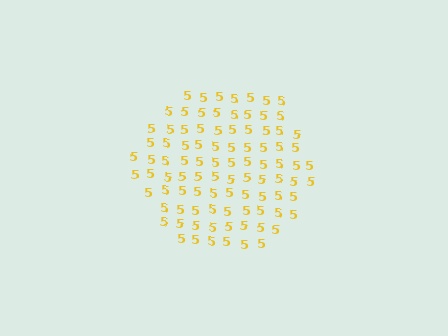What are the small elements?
The small elements are digit 5's.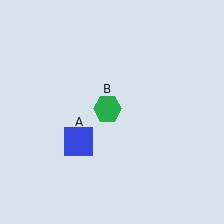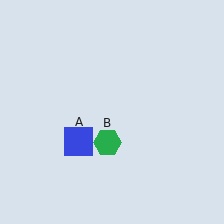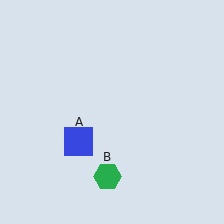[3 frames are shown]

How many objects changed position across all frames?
1 object changed position: green hexagon (object B).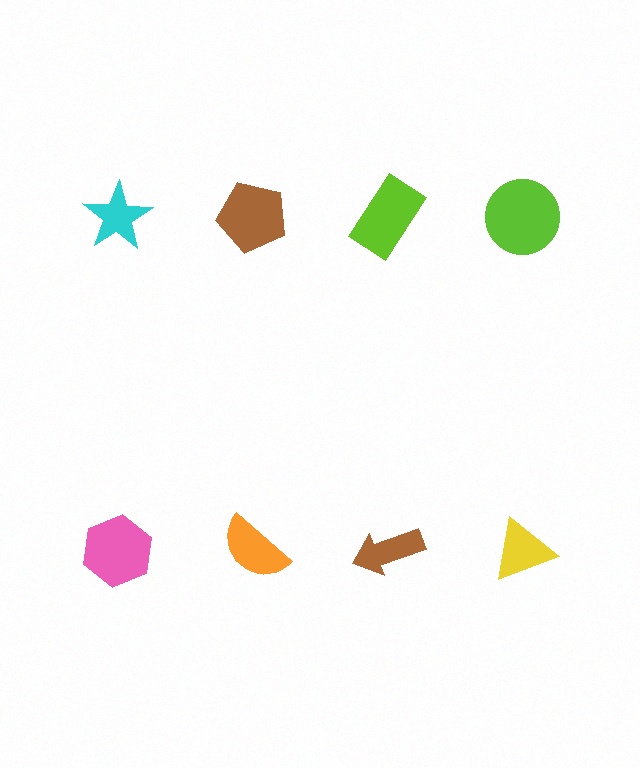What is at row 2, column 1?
A pink hexagon.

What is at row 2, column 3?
A brown arrow.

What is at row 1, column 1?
A cyan star.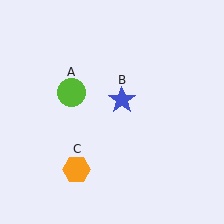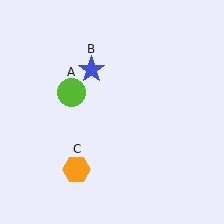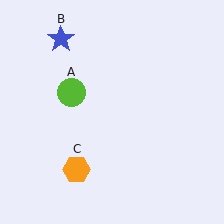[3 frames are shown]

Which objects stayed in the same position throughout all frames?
Lime circle (object A) and orange hexagon (object C) remained stationary.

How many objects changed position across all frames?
1 object changed position: blue star (object B).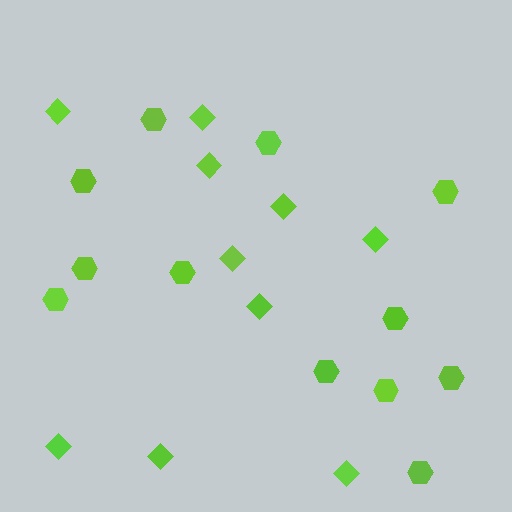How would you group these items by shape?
There are 2 groups: one group of hexagons (12) and one group of diamonds (10).